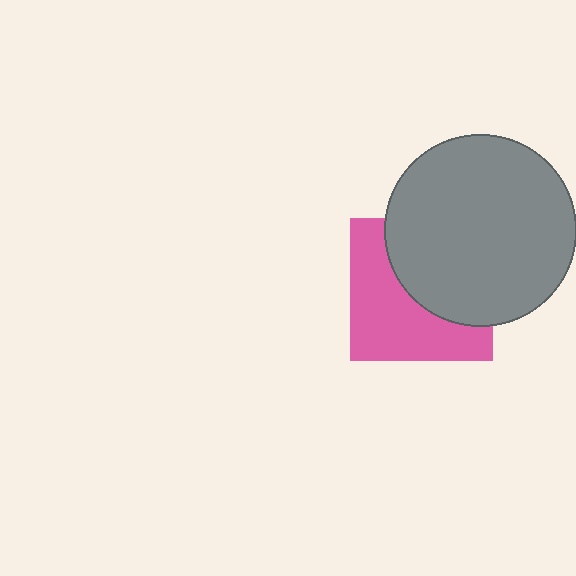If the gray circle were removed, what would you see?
You would see the complete pink square.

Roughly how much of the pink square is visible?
About half of it is visible (roughly 52%).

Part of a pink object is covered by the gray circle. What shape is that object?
It is a square.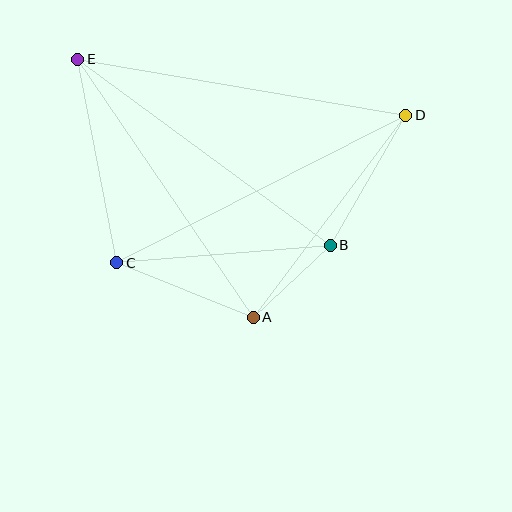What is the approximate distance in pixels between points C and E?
The distance between C and E is approximately 207 pixels.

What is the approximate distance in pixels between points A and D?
The distance between A and D is approximately 253 pixels.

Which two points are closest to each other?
Points A and B are closest to each other.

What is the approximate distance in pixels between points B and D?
The distance between B and D is approximately 151 pixels.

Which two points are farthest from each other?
Points D and E are farthest from each other.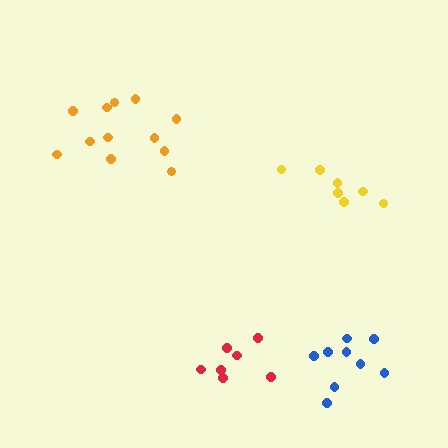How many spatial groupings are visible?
There are 4 spatial groupings.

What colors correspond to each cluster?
The clusters are colored: orange, red, blue, yellow.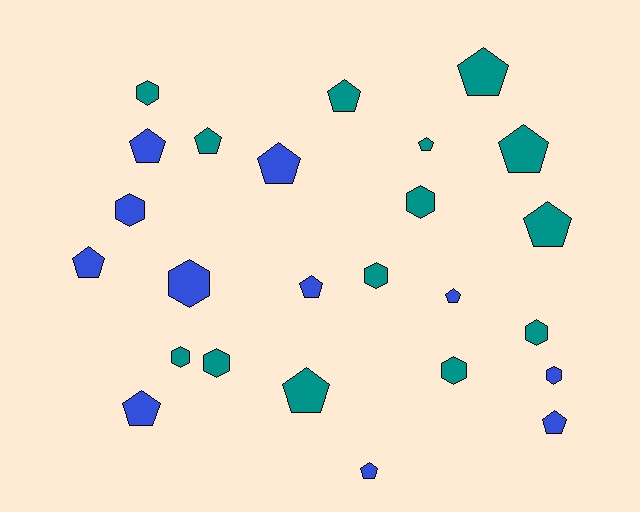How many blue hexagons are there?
There are 3 blue hexagons.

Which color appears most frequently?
Teal, with 14 objects.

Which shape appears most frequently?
Pentagon, with 15 objects.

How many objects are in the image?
There are 25 objects.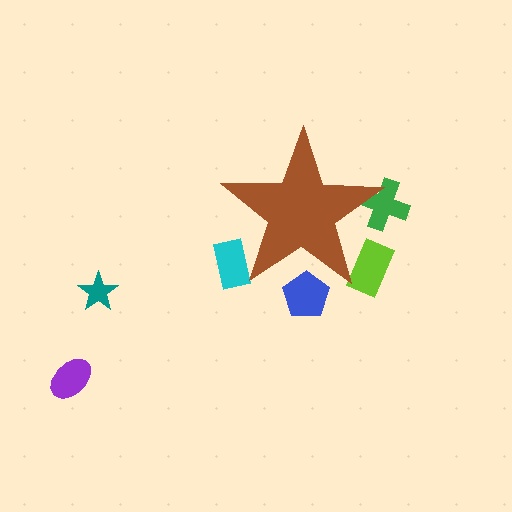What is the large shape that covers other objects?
A brown star.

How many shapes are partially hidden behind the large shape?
4 shapes are partially hidden.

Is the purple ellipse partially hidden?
No, the purple ellipse is fully visible.